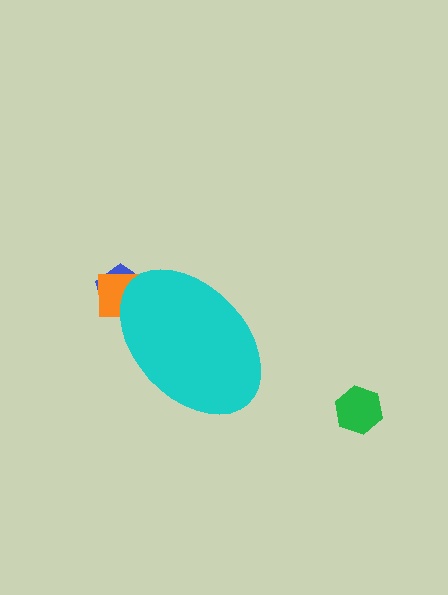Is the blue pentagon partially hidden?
Yes, the blue pentagon is partially hidden behind the cyan ellipse.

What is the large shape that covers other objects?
A cyan ellipse.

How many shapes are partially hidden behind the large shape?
2 shapes are partially hidden.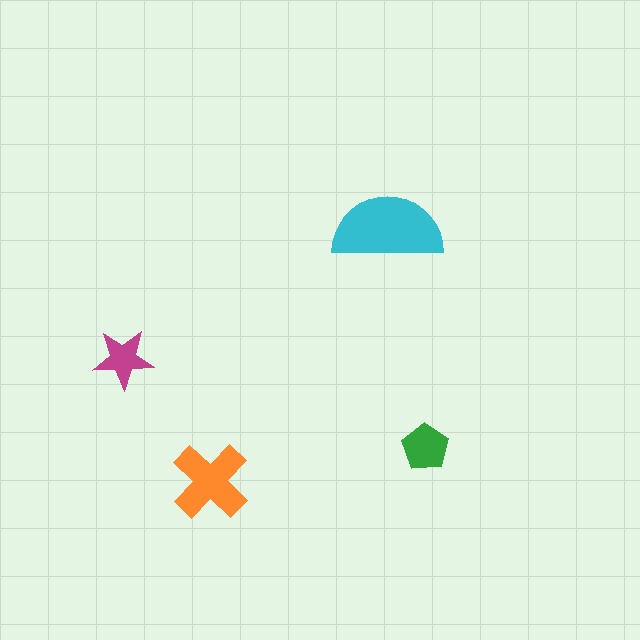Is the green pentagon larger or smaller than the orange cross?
Smaller.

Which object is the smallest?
The magenta star.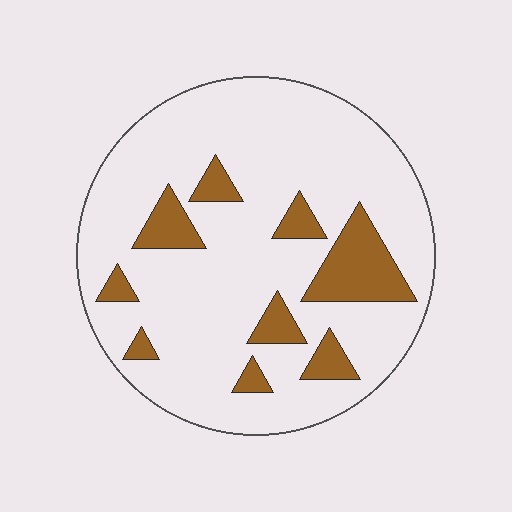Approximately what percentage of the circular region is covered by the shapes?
Approximately 15%.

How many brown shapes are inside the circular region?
9.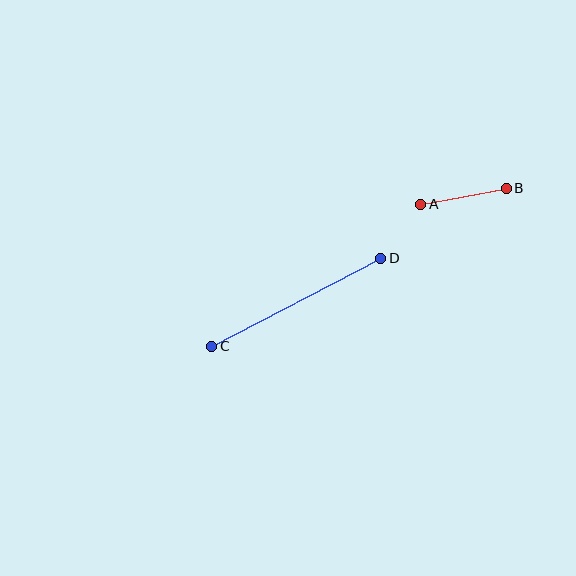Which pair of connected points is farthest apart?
Points C and D are farthest apart.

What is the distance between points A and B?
The distance is approximately 87 pixels.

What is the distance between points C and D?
The distance is approximately 191 pixels.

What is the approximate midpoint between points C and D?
The midpoint is at approximately (296, 302) pixels.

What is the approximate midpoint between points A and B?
The midpoint is at approximately (464, 196) pixels.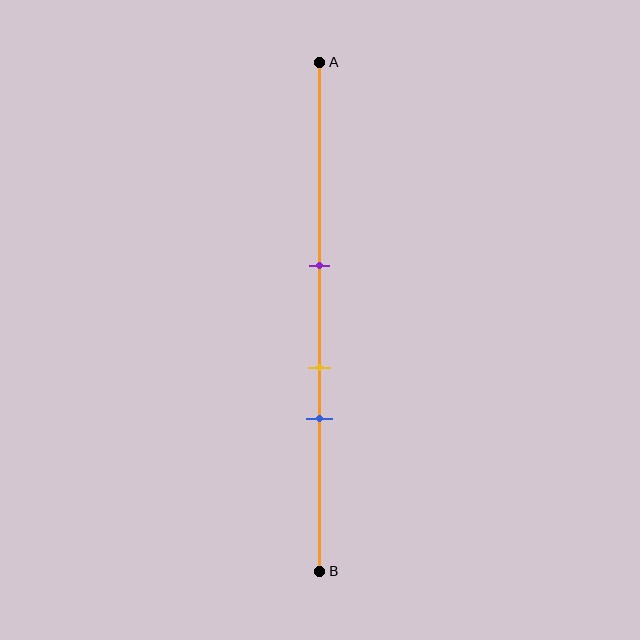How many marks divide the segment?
There are 3 marks dividing the segment.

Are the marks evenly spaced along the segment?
Yes, the marks are approximately evenly spaced.